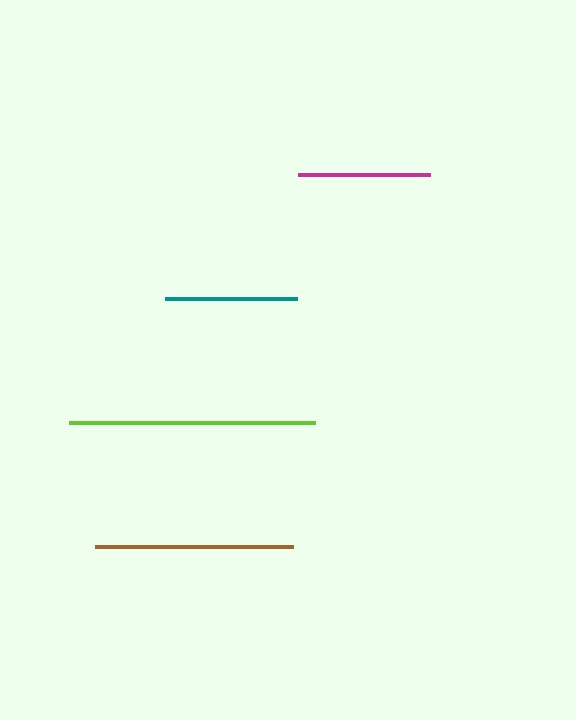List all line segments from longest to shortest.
From longest to shortest: lime, brown, magenta, teal.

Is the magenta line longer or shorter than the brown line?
The brown line is longer than the magenta line.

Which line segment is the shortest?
The teal line is the shortest at approximately 132 pixels.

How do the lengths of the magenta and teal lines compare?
The magenta and teal lines are approximately the same length.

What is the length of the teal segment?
The teal segment is approximately 132 pixels long.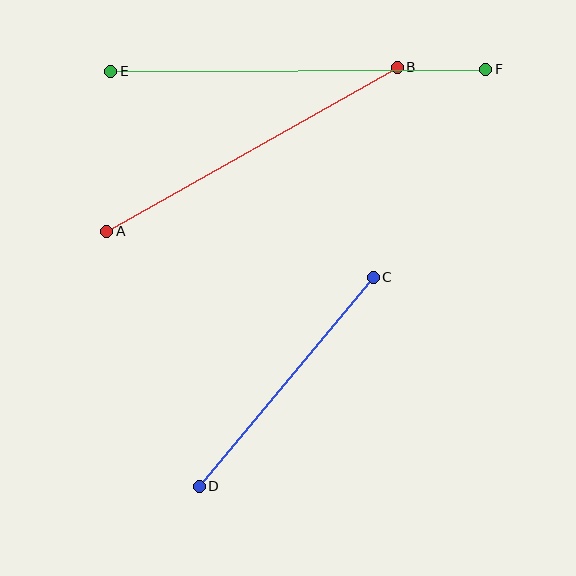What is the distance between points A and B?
The distance is approximately 333 pixels.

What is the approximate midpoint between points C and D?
The midpoint is at approximately (286, 382) pixels.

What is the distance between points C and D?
The distance is approximately 272 pixels.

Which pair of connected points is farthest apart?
Points E and F are farthest apart.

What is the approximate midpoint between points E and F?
The midpoint is at approximately (298, 70) pixels.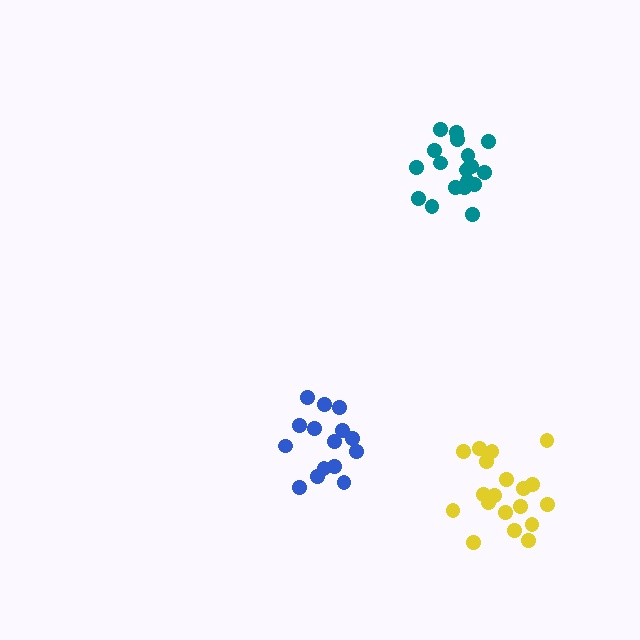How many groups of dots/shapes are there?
There are 3 groups.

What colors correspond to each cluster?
The clusters are colored: blue, teal, yellow.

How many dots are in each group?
Group 1: 15 dots, Group 2: 19 dots, Group 3: 19 dots (53 total).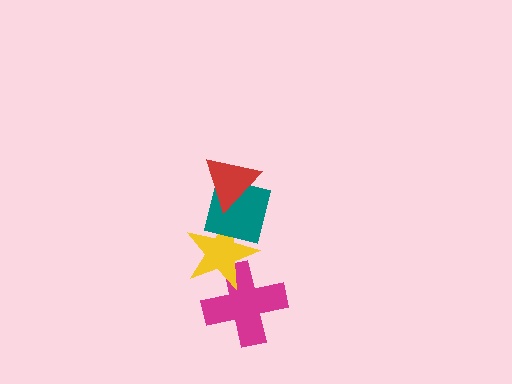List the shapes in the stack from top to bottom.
From top to bottom: the red triangle, the teal square, the yellow star, the magenta cross.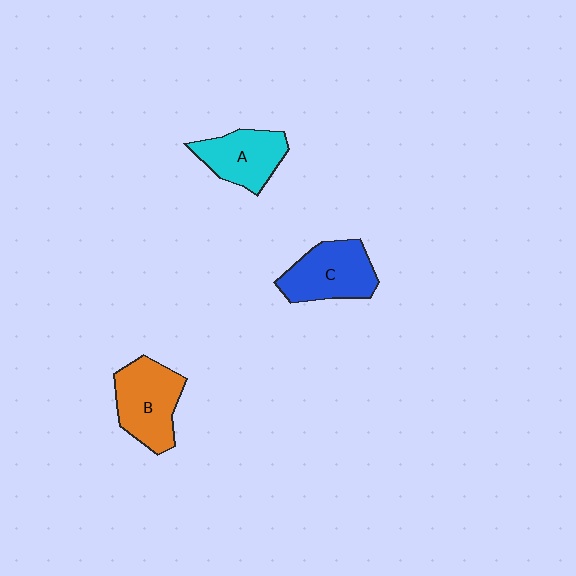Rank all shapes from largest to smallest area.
From largest to smallest: B (orange), C (blue), A (cyan).